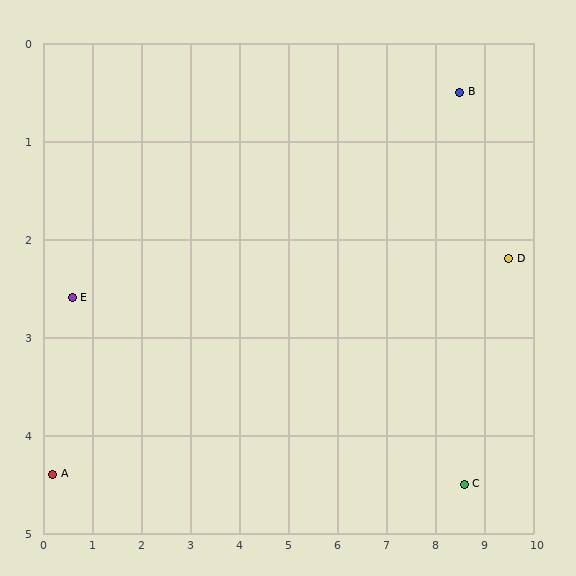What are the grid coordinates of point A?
Point A is at approximately (0.2, 4.4).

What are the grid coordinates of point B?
Point B is at approximately (8.5, 0.5).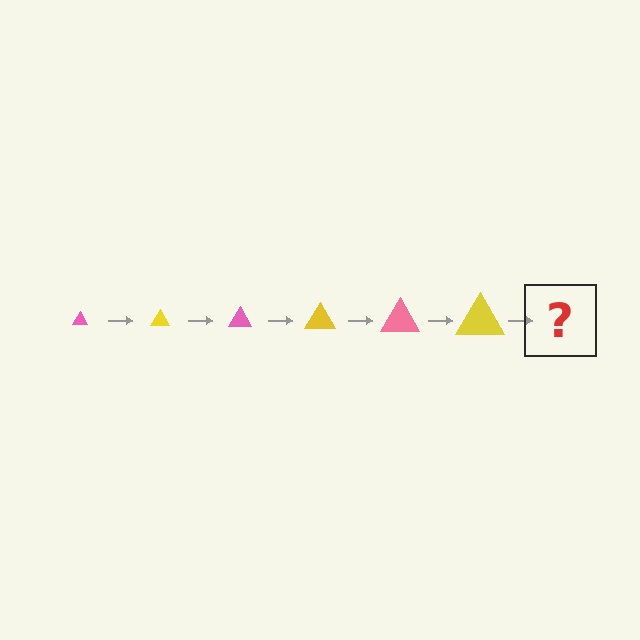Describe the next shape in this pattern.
It should be a pink triangle, larger than the previous one.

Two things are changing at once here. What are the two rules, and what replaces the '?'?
The two rules are that the triangle grows larger each step and the color cycles through pink and yellow. The '?' should be a pink triangle, larger than the previous one.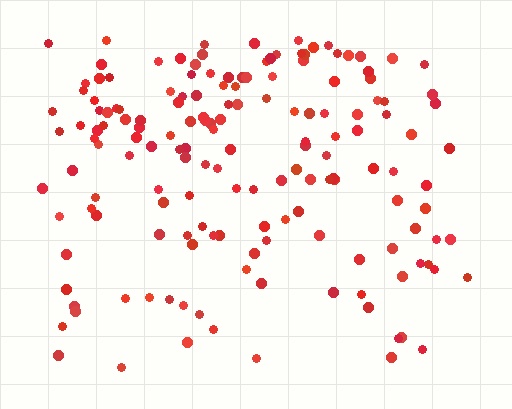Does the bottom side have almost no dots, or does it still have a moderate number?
Still a moderate number, just noticeably fewer than the top.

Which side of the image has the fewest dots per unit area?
The bottom.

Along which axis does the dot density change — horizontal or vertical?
Vertical.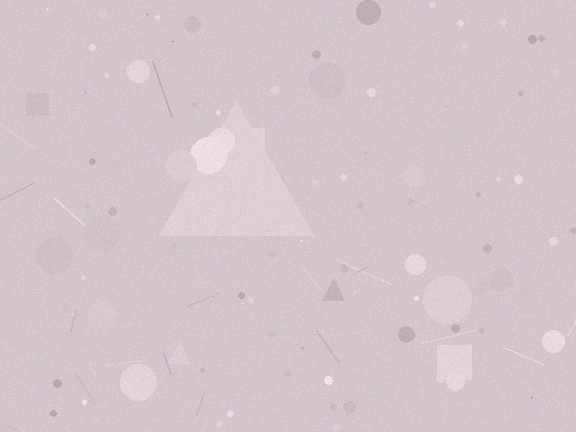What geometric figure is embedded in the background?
A triangle is embedded in the background.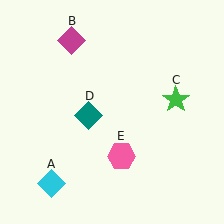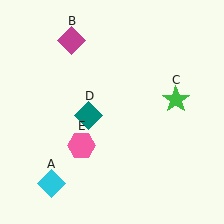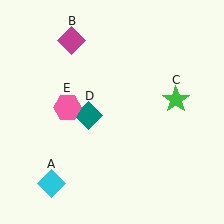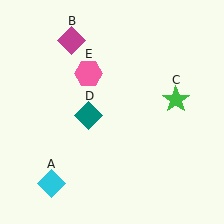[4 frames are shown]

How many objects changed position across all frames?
1 object changed position: pink hexagon (object E).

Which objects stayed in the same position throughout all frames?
Cyan diamond (object A) and magenta diamond (object B) and green star (object C) and teal diamond (object D) remained stationary.